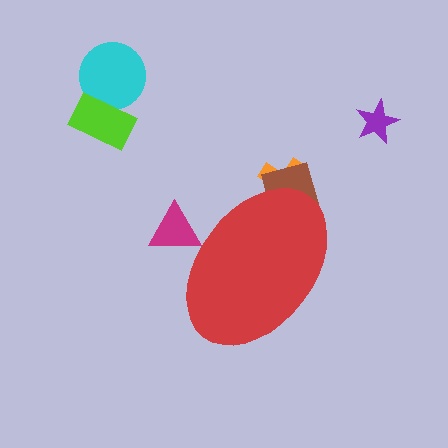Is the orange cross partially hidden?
Yes, the orange cross is partially hidden behind the red ellipse.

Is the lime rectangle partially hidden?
No, the lime rectangle is fully visible.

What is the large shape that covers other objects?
A red ellipse.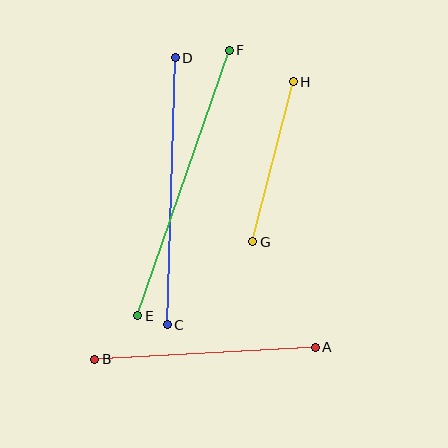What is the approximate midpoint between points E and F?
The midpoint is at approximately (183, 183) pixels.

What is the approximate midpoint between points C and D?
The midpoint is at approximately (171, 191) pixels.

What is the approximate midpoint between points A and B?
The midpoint is at approximately (205, 353) pixels.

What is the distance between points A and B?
The distance is approximately 221 pixels.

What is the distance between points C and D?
The distance is approximately 267 pixels.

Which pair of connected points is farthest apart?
Points E and F are farthest apart.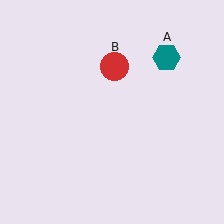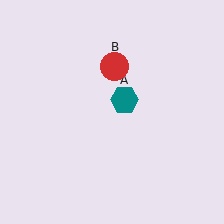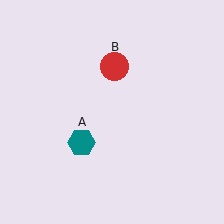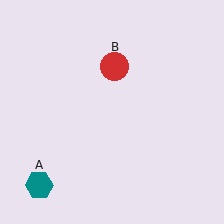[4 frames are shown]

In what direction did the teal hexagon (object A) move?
The teal hexagon (object A) moved down and to the left.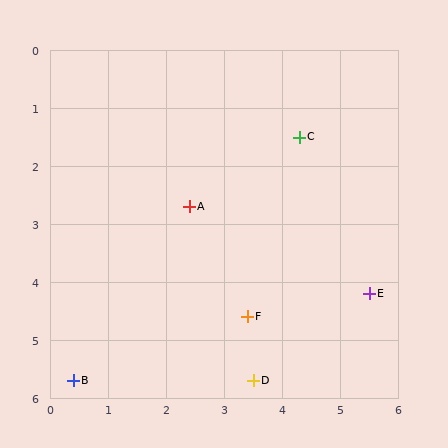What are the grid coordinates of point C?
Point C is at approximately (4.3, 1.5).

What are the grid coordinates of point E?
Point E is at approximately (5.5, 4.2).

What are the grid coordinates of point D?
Point D is at approximately (3.5, 5.7).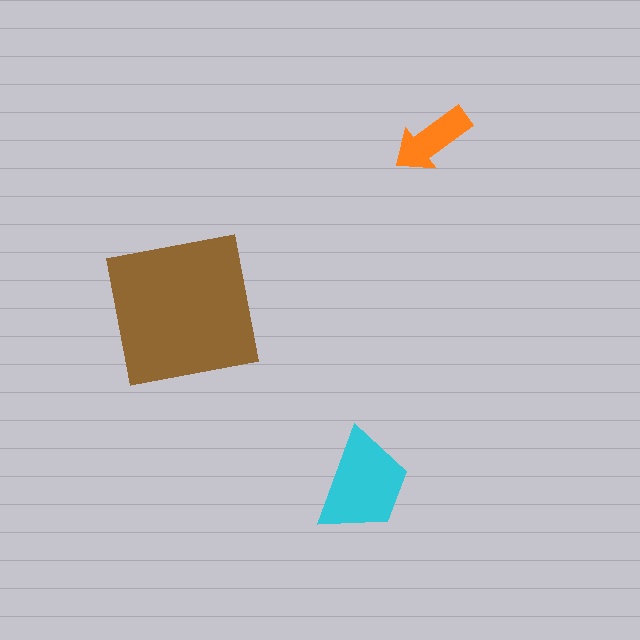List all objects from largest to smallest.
The brown square, the cyan trapezoid, the orange arrow.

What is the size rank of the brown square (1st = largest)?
1st.